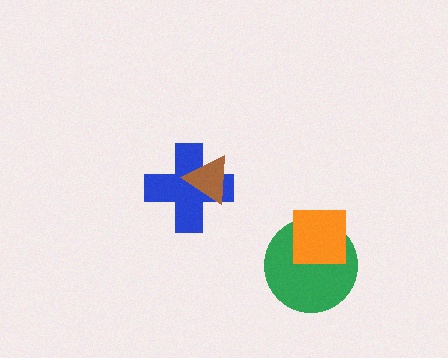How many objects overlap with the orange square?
1 object overlaps with the orange square.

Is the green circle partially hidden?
Yes, it is partially covered by another shape.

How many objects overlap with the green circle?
1 object overlaps with the green circle.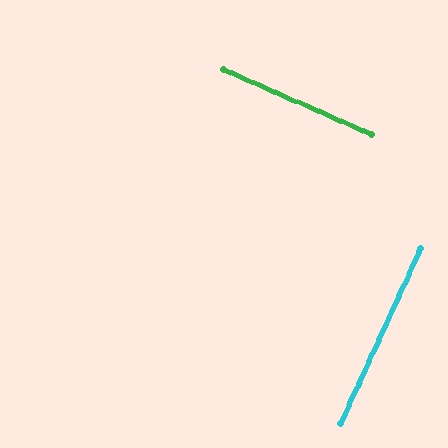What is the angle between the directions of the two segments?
Approximately 89 degrees.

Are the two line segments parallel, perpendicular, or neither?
Perpendicular — they meet at approximately 89°.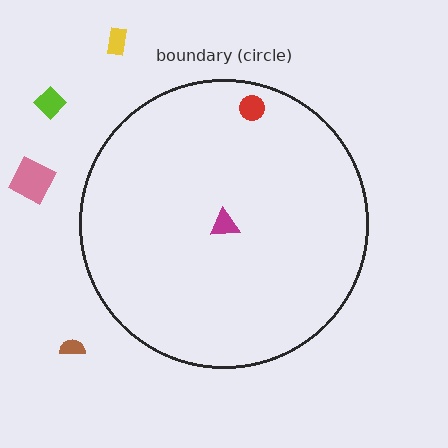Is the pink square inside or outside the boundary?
Outside.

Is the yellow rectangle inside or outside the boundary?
Outside.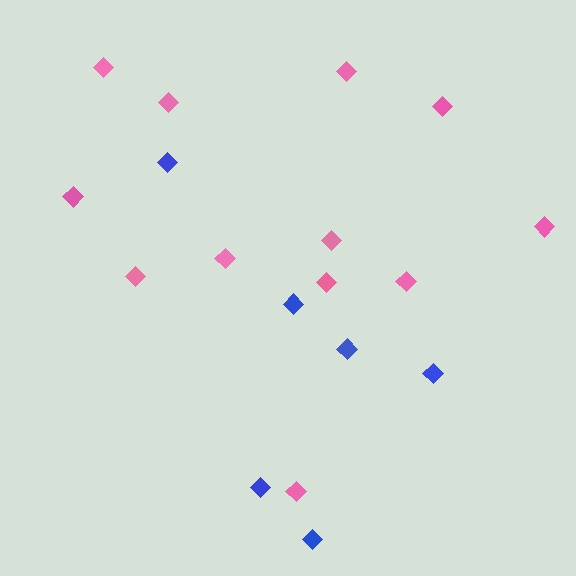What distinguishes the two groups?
There are 2 groups: one group of blue diamonds (6) and one group of pink diamonds (12).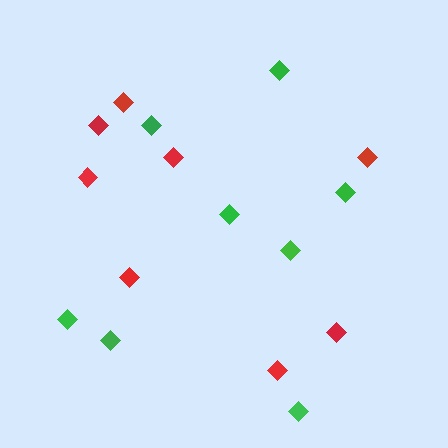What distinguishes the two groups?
There are 2 groups: one group of red diamonds (8) and one group of green diamonds (8).